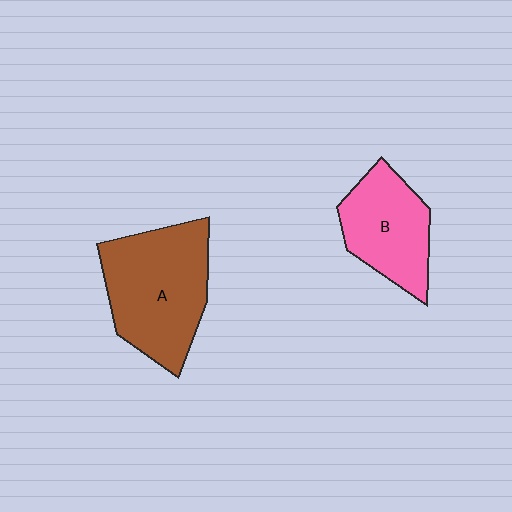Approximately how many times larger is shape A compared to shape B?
Approximately 1.4 times.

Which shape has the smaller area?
Shape B (pink).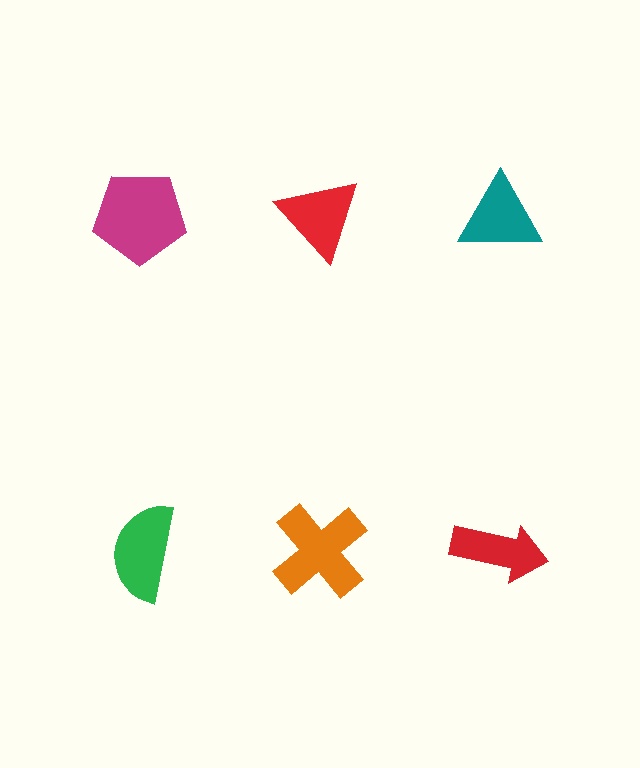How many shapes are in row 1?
3 shapes.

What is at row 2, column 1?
A green semicircle.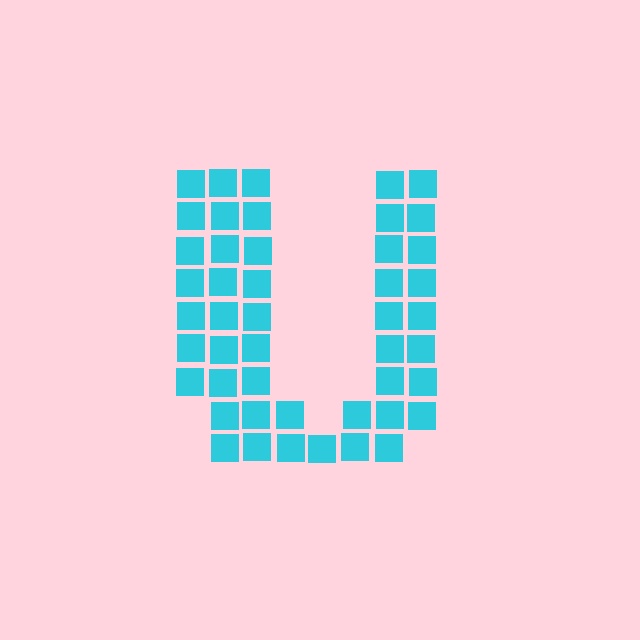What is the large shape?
The large shape is the letter U.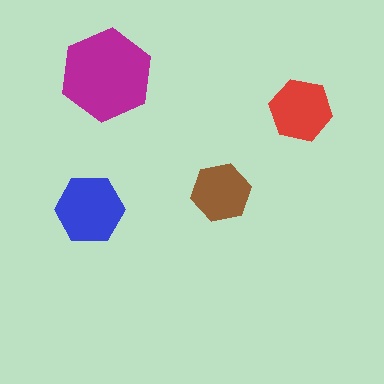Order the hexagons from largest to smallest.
the magenta one, the blue one, the red one, the brown one.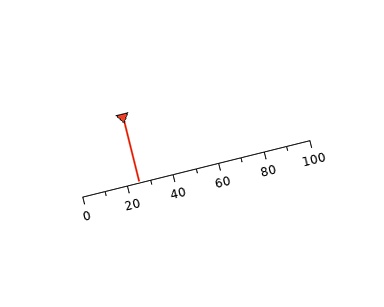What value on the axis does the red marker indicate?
The marker indicates approximately 25.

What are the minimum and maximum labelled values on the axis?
The axis runs from 0 to 100.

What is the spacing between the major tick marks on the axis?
The major ticks are spaced 20 apart.